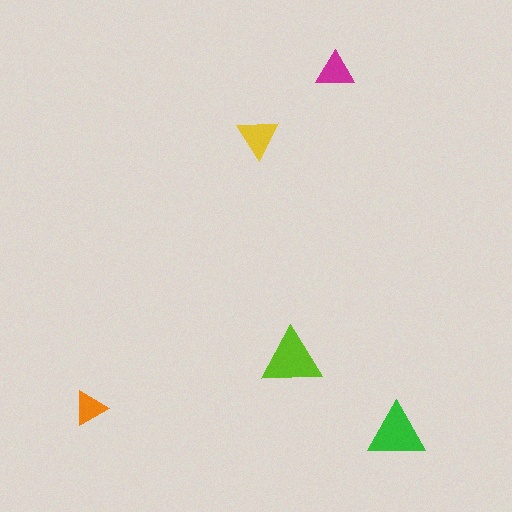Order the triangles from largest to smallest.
the lime one, the green one, the yellow one, the magenta one, the orange one.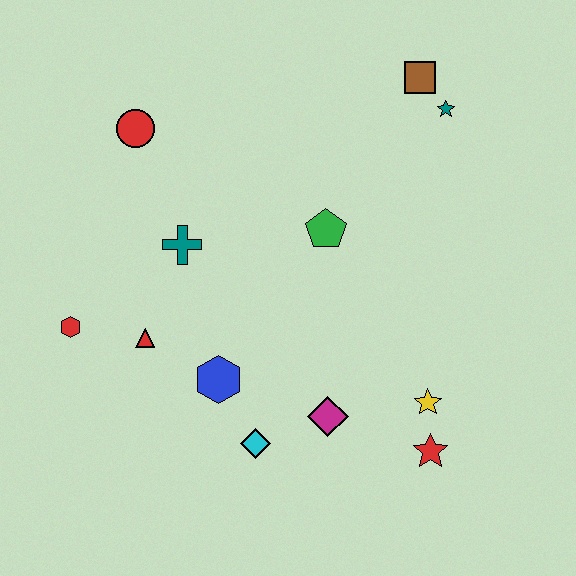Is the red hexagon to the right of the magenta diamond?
No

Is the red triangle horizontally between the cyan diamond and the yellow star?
No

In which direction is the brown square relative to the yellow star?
The brown square is above the yellow star.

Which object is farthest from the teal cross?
The red star is farthest from the teal cross.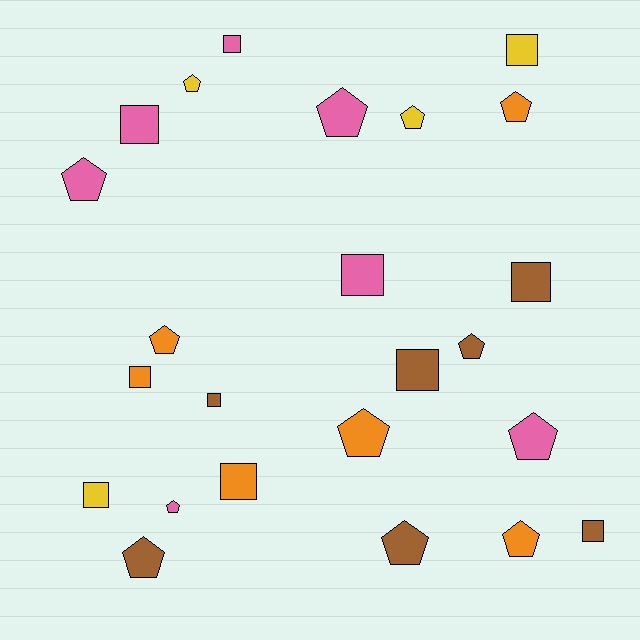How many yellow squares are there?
There are 2 yellow squares.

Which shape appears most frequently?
Pentagon, with 13 objects.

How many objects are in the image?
There are 24 objects.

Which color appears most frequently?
Pink, with 7 objects.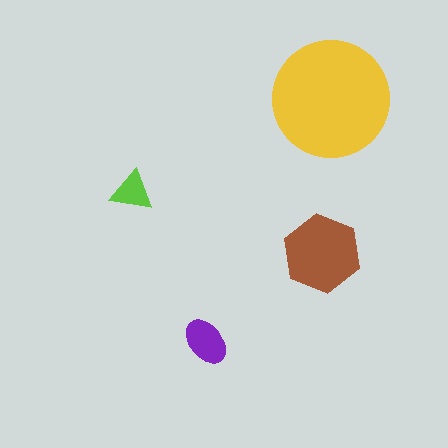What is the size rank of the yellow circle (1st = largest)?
1st.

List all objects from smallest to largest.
The lime triangle, the purple ellipse, the brown hexagon, the yellow circle.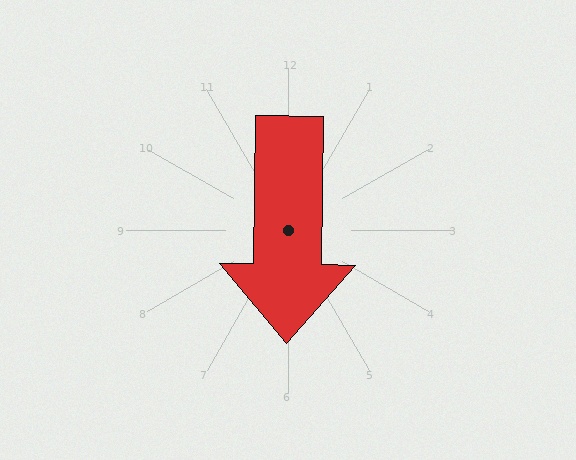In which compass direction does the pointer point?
South.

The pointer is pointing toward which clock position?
Roughly 6 o'clock.